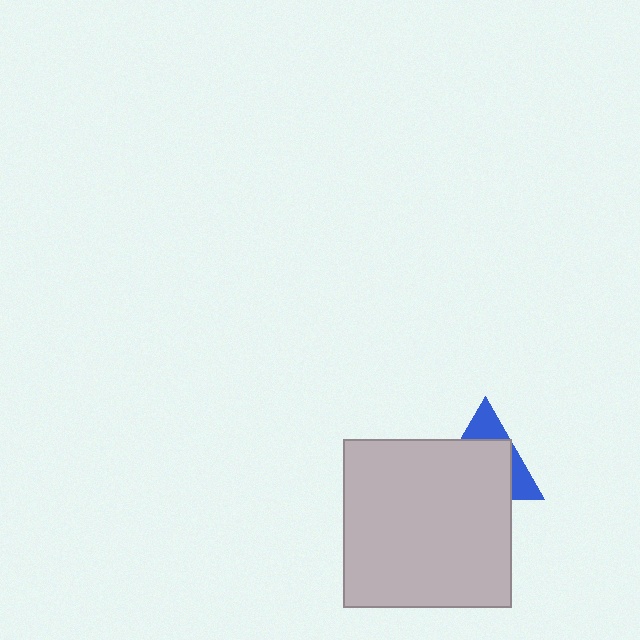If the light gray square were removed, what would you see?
You would see the complete blue triangle.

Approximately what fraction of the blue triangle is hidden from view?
Roughly 67% of the blue triangle is hidden behind the light gray square.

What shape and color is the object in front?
The object in front is a light gray square.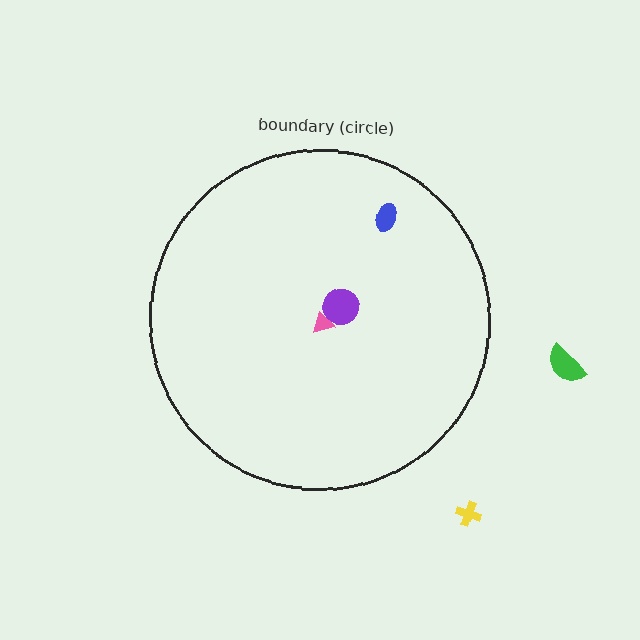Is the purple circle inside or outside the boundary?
Inside.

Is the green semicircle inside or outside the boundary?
Outside.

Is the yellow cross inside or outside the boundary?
Outside.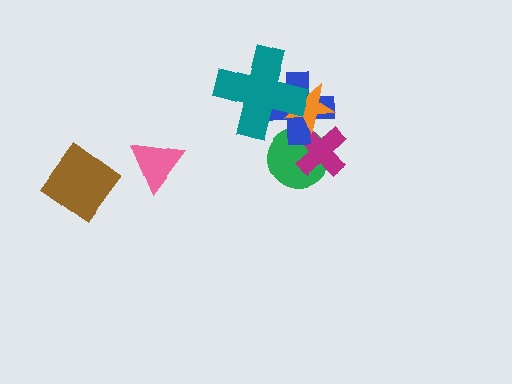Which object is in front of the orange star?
The teal cross is in front of the orange star.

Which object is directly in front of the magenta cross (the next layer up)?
The blue cross is directly in front of the magenta cross.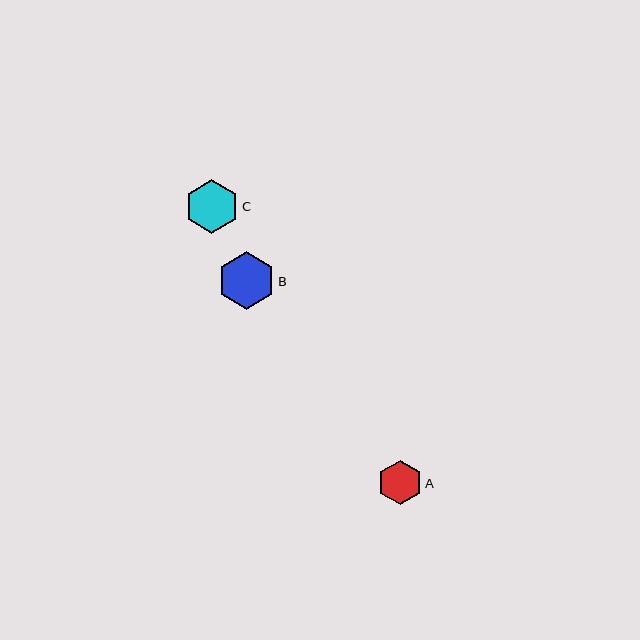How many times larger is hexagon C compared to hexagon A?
Hexagon C is approximately 1.2 times the size of hexagon A.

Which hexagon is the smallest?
Hexagon A is the smallest with a size of approximately 44 pixels.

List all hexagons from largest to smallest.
From largest to smallest: B, C, A.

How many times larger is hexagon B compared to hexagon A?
Hexagon B is approximately 1.3 times the size of hexagon A.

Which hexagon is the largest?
Hexagon B is the largest with a size of approximately 57 pixels.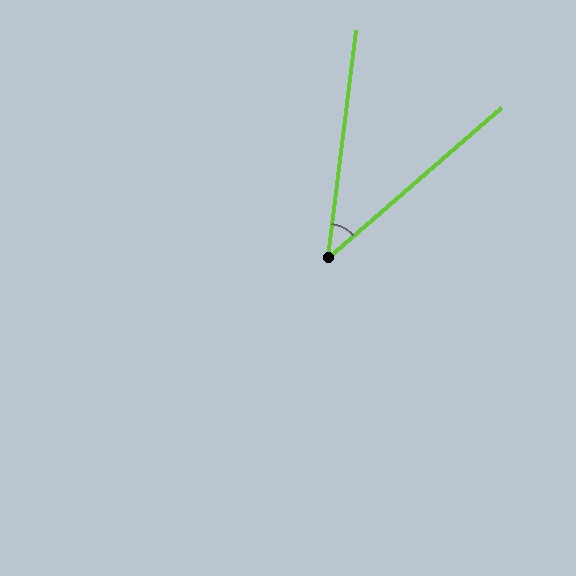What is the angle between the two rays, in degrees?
Approximately 42 degrees.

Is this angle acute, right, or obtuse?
It is acute.